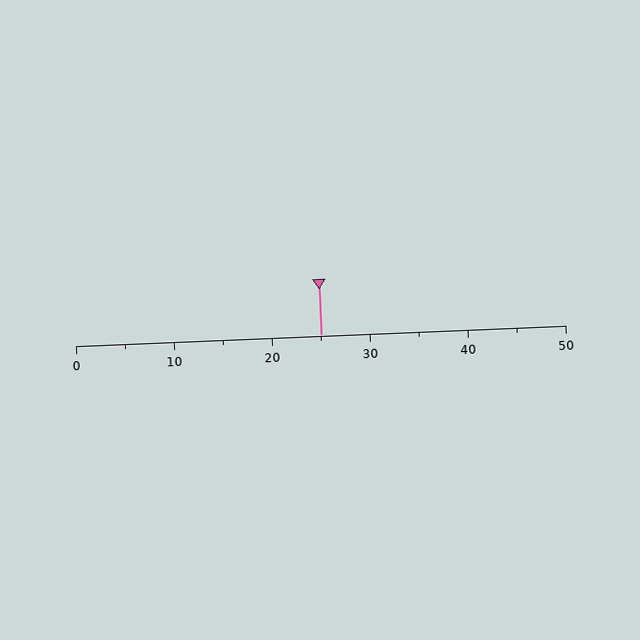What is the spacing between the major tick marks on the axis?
The major ticks are spaced 10 apart.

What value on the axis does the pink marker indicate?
The marker indicates approximately 25.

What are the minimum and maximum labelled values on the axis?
The axis runs from 0 to 50.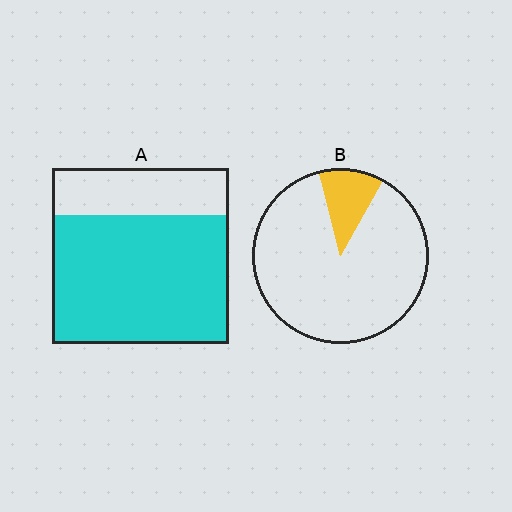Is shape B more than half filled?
No.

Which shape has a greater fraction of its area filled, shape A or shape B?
Shape A.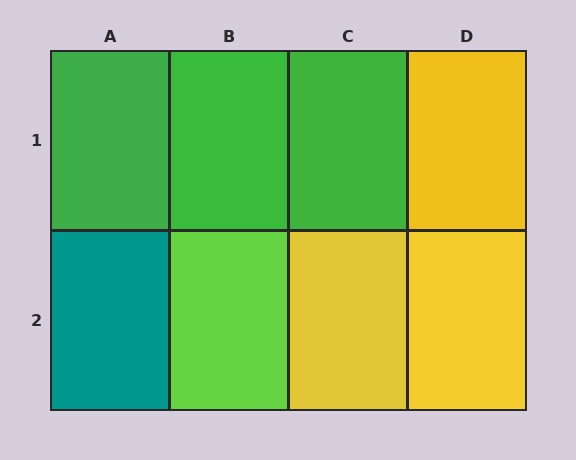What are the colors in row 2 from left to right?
Teal, lime, yellow, yellow.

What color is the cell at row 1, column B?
Green.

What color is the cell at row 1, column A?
Green.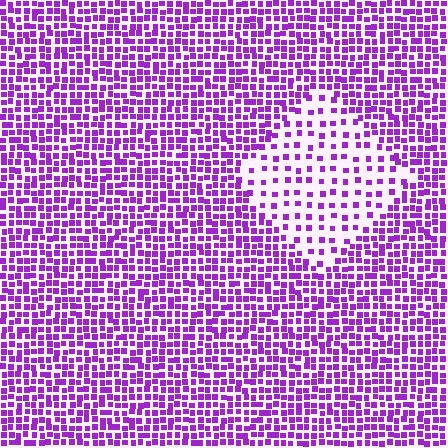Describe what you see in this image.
The image contains small purple elements arranged at two different densities. A diamond-shaped region is visible where the elements are less densely packed than the surrounding area.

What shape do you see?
I see a diamond.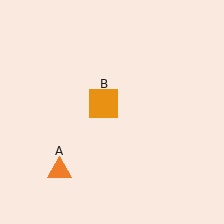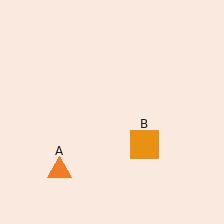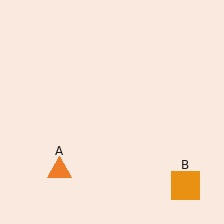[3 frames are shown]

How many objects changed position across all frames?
1 object changed position: orange square (object B).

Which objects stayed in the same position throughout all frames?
Orange triangle (object A) remained stationary.